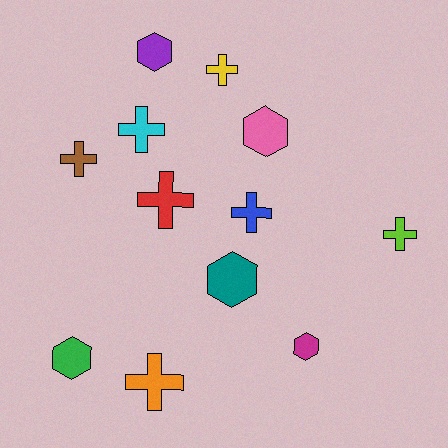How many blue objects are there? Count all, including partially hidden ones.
There is 1 blue object.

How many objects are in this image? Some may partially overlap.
There are 12 objects.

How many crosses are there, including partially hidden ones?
There are 7 crosses.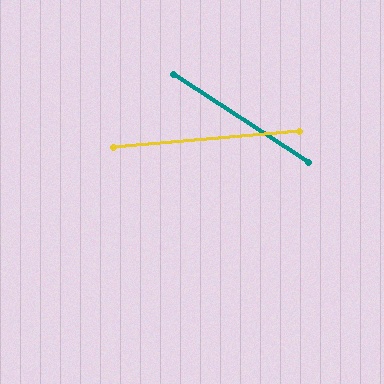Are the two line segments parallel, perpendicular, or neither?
Neither parallel nor perpendicular — they differ by about 38°.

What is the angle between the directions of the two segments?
Approximately 38 degrees.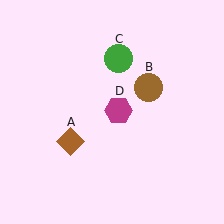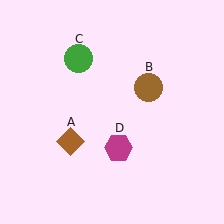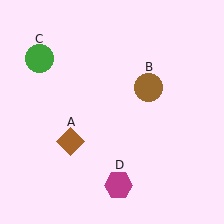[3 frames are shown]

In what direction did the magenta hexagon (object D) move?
The magenta hexagon (object D) moved down.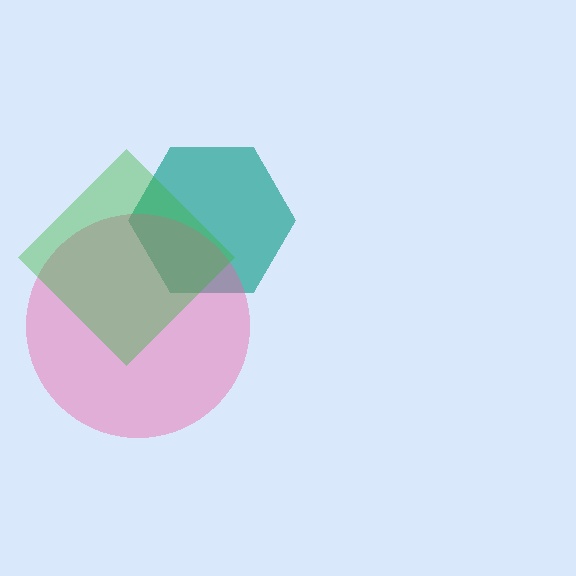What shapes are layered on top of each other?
The layered shapes are: a teal hexagon, a pink circle, a green diamond.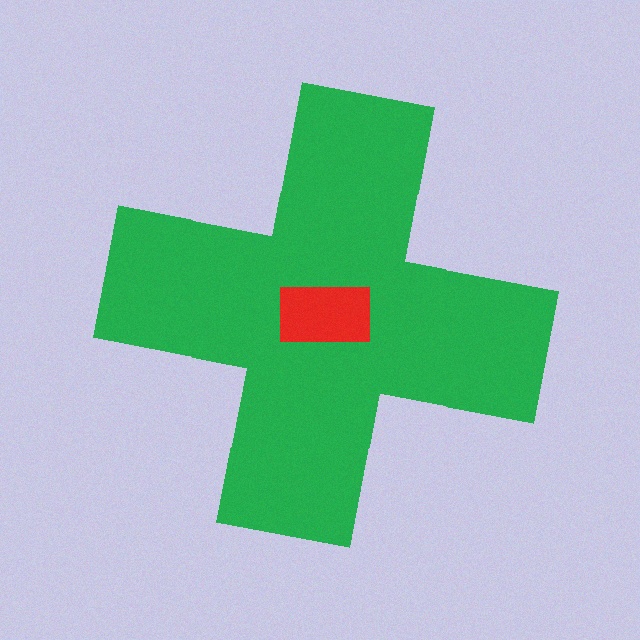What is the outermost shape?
The green cross.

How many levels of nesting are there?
2.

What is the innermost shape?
The red rectangle.